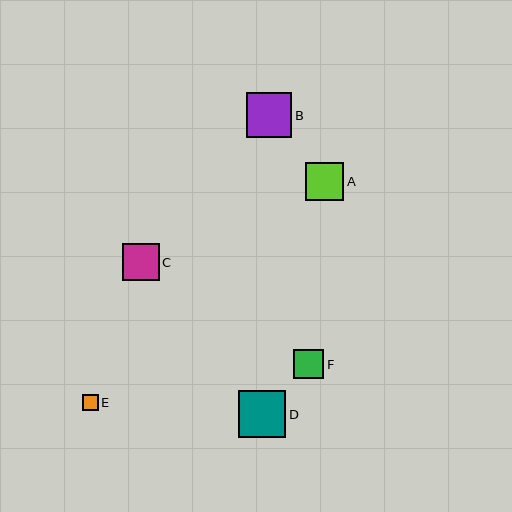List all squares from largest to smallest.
From largest to smallest: D, B, A, C, F, E.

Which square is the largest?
Square D is the largest with a size of approximately 47 pixels.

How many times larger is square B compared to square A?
Square B is approximately 1.2 times the size of square A.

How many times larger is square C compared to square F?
Square C is approximately 1.2 times the size of square F.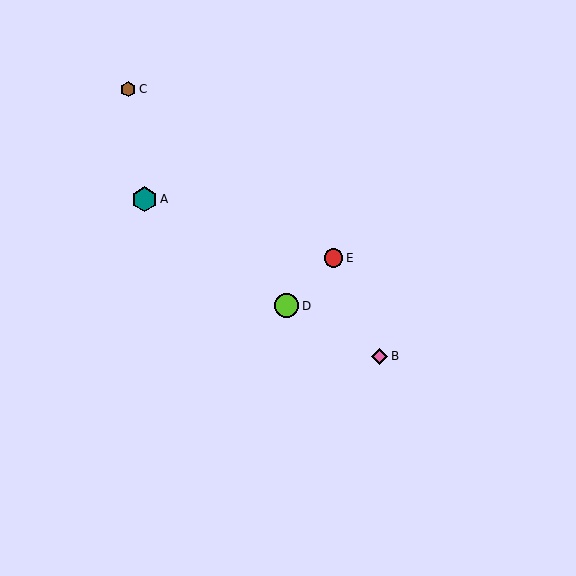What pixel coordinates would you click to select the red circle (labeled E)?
Click at (334, 258) to select the red circle E.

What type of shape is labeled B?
Shape B is a pink diamond.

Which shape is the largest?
The teal hexagon (labeled A) is the largest.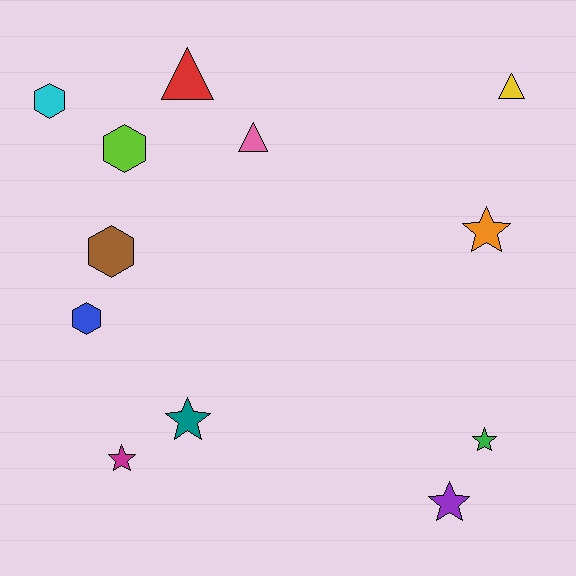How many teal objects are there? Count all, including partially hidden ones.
There is 1 teal object.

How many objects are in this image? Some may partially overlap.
There are 12 objects.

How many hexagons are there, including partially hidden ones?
There are 4 hexagons.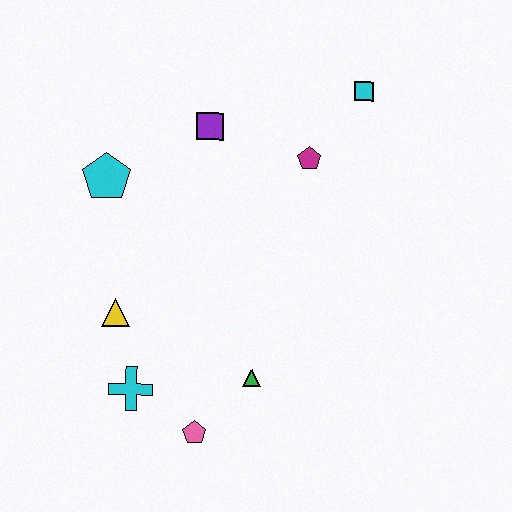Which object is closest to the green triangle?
The pink pentagon is closest to the green triangle.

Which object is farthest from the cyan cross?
The cyan square is farthest from the cyan cross.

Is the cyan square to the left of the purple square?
No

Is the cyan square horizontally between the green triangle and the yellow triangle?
No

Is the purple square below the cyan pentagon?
No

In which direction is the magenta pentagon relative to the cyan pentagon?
The magenta pentagon is to the right of the cyan pentagon.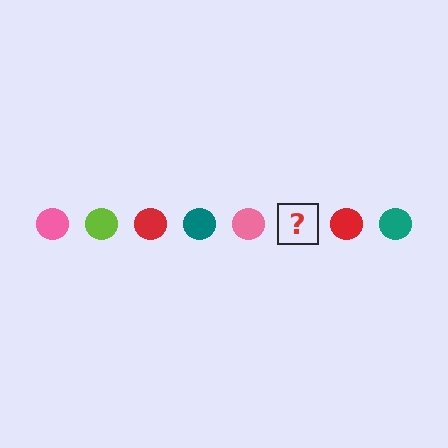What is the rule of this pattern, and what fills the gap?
The rule is that the pattern cycles through pink, lime, red, teal circles. The gap should be filled with a lime circle.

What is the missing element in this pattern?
The missing element is a lime circle.